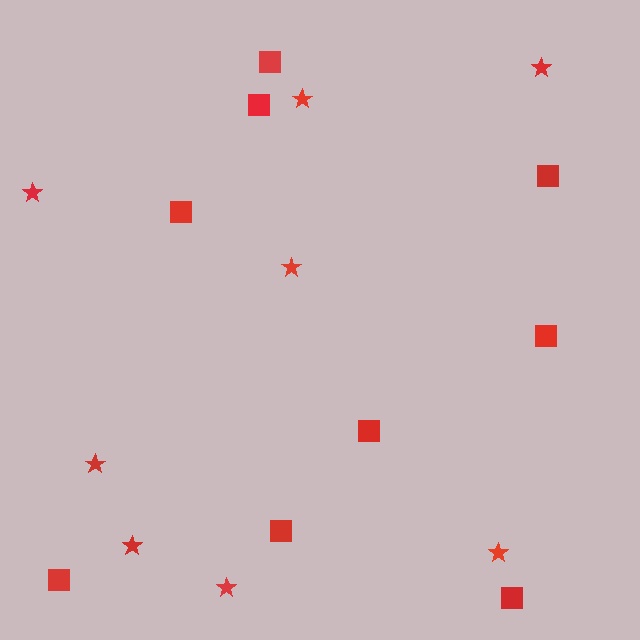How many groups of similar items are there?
There are 2 groups: one group of stars (8) and one group of squares (9).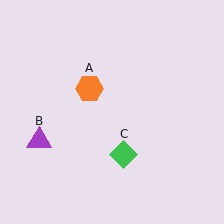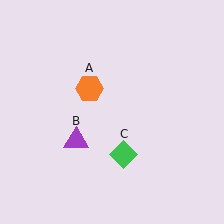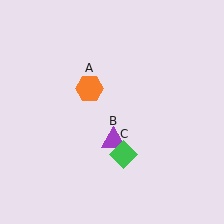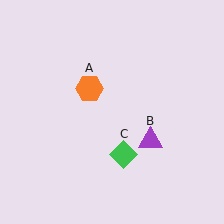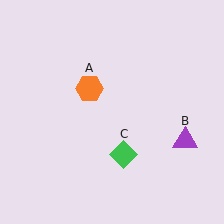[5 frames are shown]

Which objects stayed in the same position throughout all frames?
Orange hexagon (object A) and green diamond (object C) remained stationary.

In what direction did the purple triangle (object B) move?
The purple triangle (object B) moved right.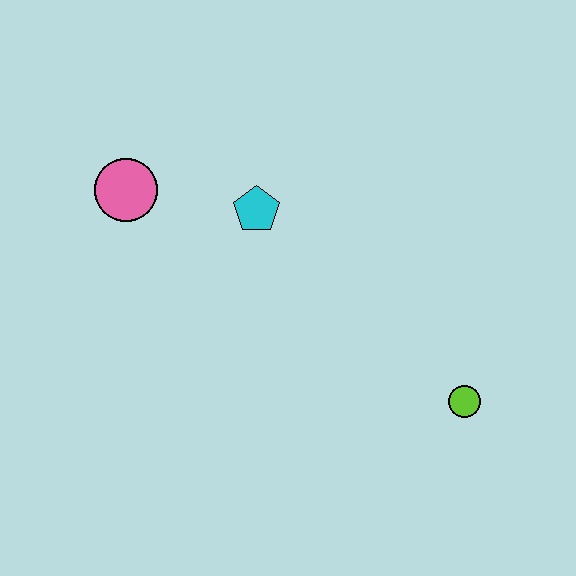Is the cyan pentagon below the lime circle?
No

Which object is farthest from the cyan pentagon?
The lime circle is farthest from the cyan pentagon.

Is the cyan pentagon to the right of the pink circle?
Yes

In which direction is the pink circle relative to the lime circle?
The pink circle is to the left of the lime circle.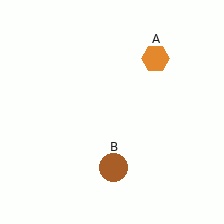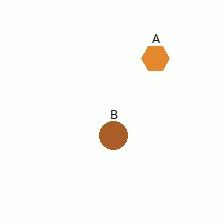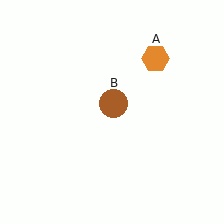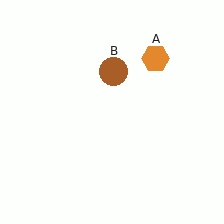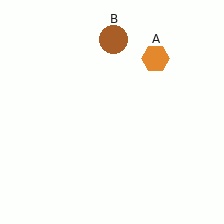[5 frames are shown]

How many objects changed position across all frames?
1 object changed position: brown circle (object B).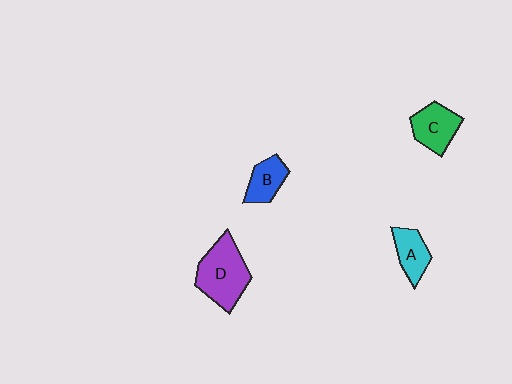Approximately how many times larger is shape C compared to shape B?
Approximately 1.3 times.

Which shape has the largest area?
Shape D (purple).